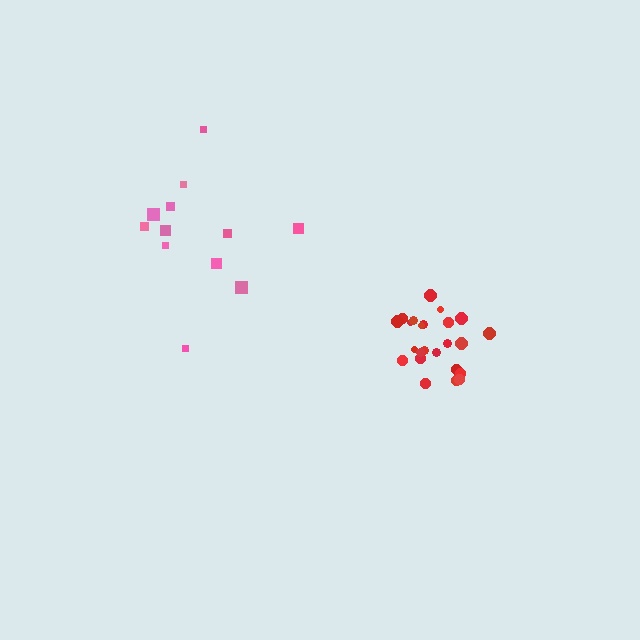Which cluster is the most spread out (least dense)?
Pink.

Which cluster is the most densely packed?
Red.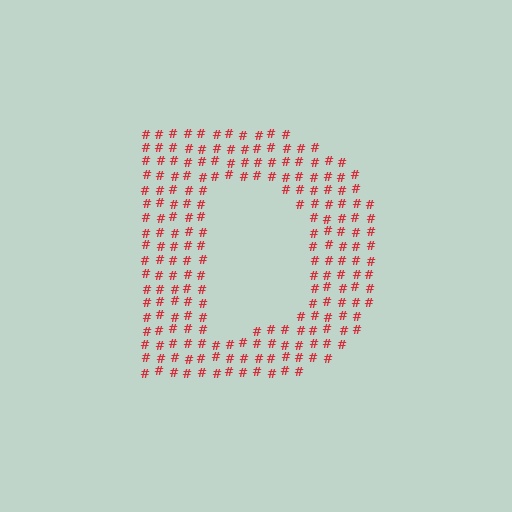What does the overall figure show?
The overall figure shows the letter D.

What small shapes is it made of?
It is made of small hash symbols.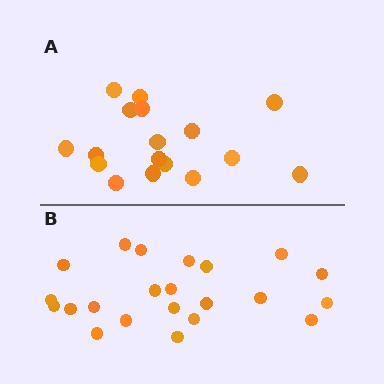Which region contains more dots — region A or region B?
Region B (the bottom region) has more dots.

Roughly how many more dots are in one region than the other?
Region B has about 5 more dots than region A.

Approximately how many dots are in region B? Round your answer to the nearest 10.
About 20 dots. (The exact count is 22, which rounds to 20.)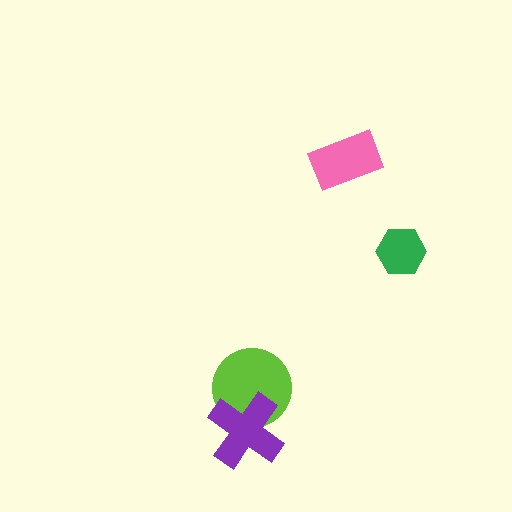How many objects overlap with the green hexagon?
0 objects overlap with the green hexagon.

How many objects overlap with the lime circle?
1 object overlaps with the lime circle.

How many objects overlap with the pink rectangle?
0 objects overlap with the pink rectangle.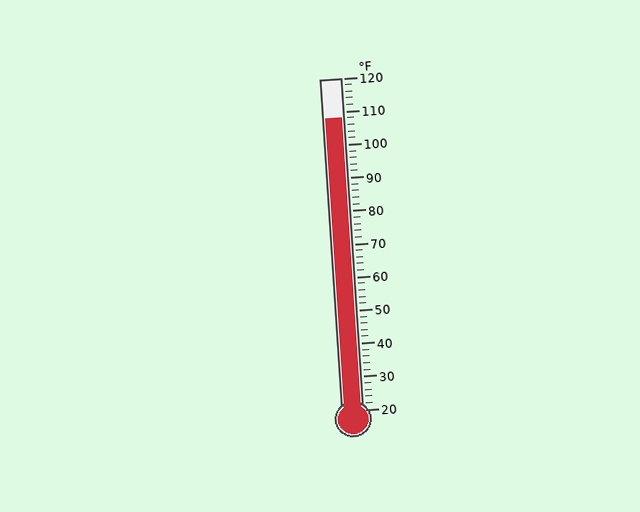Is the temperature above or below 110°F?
The temperature is below 110°F.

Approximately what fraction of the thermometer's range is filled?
The thermometer is filled to approximately 90% of its range.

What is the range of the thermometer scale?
The thermometer scale ranges from 20°F to 120°F.